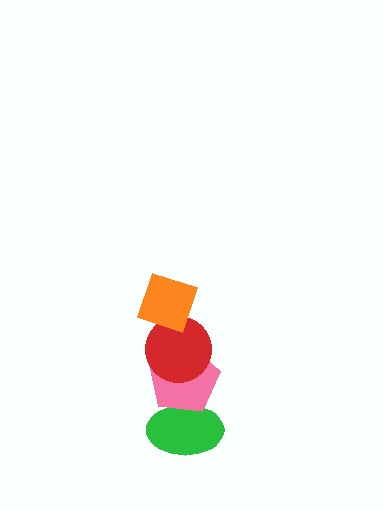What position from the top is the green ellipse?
The green ellipse is 4th from the top.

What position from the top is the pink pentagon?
The pink pentagon is 3rd from the top.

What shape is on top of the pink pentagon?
The red circle is on top of the pink pentagon.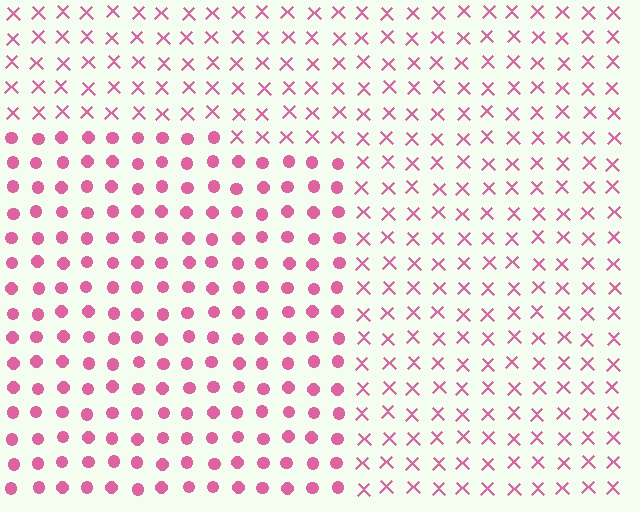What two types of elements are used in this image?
The image uses circles inside the rectangle region and X marks outside it.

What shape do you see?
I see a rectangle.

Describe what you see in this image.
The image is filled with small pink elements arranged in a uniform grid. A rectangle-shaped region contains circles, while the surrounding area contains X marks. The boundary is defined purely by the change in element shape.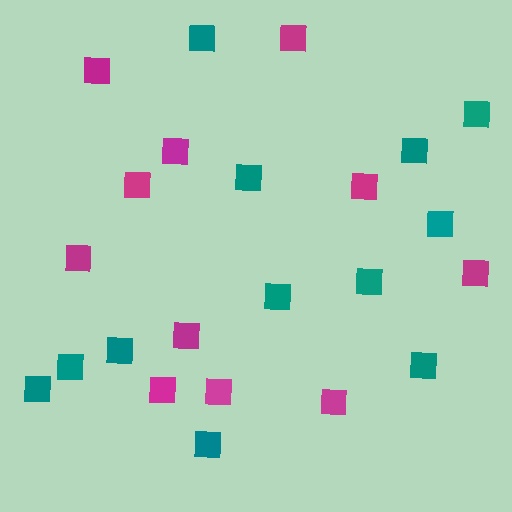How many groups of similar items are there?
There are 2 groups: one group of magenta squares (11) and one group of teal squares (12).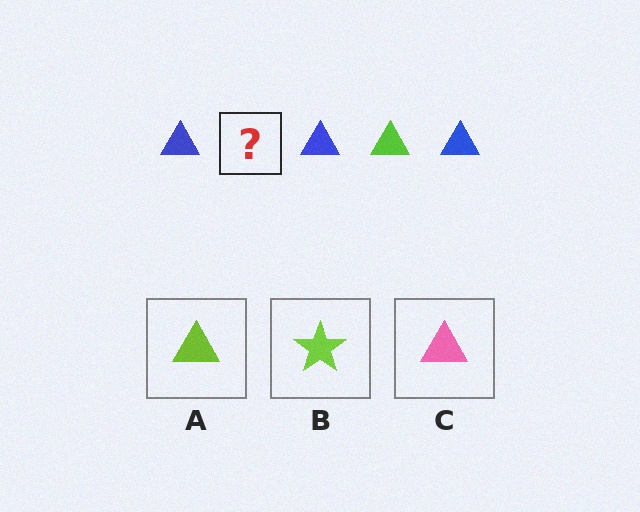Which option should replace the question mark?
Option A.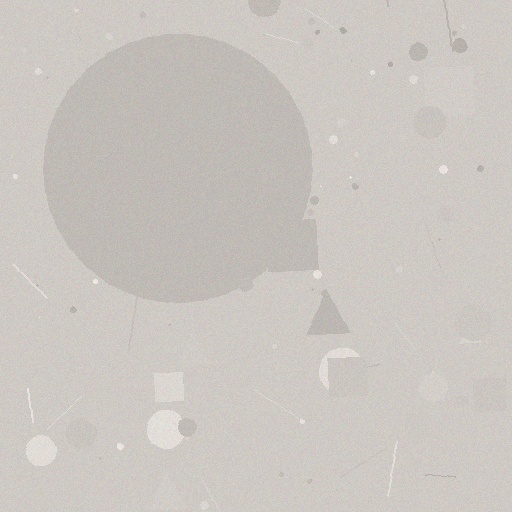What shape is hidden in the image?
A circle is hidden in the image.